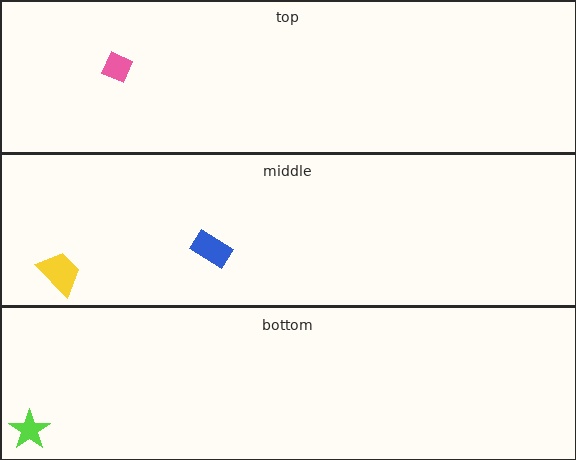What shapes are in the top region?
The pink diamond.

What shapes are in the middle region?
The blue rectangle, the yellow trapezoid.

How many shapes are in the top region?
1.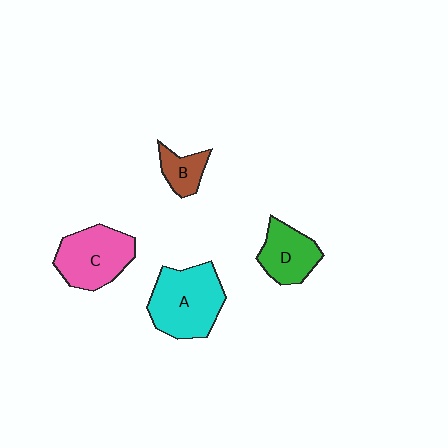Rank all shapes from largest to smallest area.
From largest to smallest: A (cyan), C (pink), D (green), B (brown).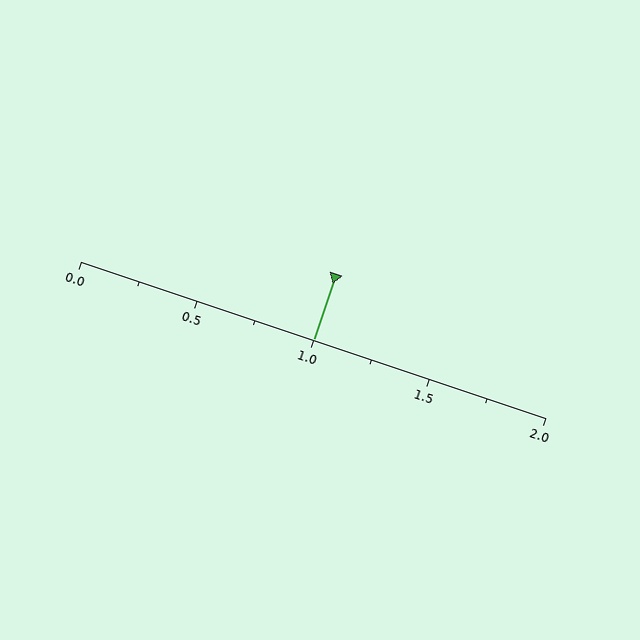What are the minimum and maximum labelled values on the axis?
The axis runs from 0.0 to 2.0.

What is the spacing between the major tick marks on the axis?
The major ticks are spaced 0.5 apart.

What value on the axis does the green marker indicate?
The marker indicates approximately 1.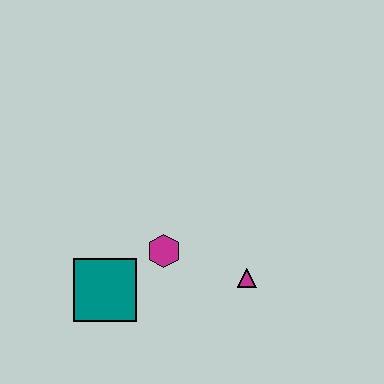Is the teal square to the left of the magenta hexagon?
Yes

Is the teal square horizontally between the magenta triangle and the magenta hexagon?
No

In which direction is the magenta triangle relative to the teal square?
The magenta triangle is to the right of the teal square.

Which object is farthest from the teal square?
The magenta triangle is farthest from the teal square.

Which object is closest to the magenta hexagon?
The teal square is closest to the magenta hexagon.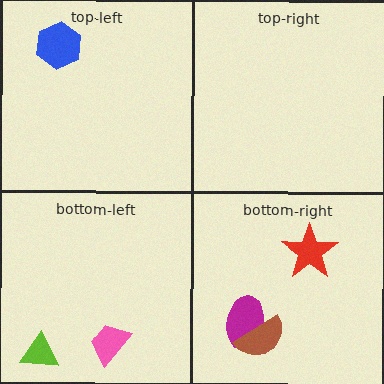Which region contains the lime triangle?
The bottom-left region.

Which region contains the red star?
The bottom-right region.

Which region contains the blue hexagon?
The top-left region.